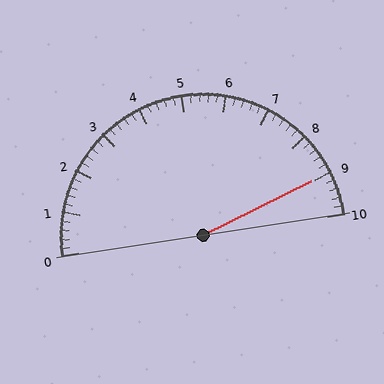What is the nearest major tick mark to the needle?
The nearest major tick mark is 9.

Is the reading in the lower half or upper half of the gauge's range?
The reading is in the upper half of the range (0 to 10).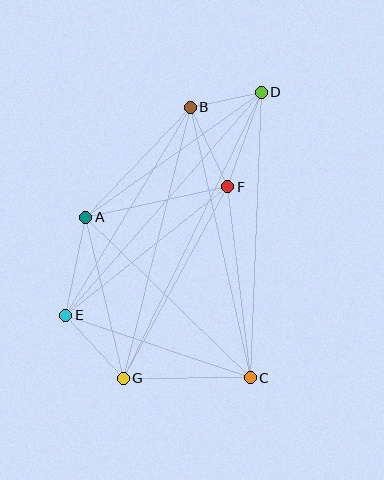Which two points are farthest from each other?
Points D and G are farthest from each other.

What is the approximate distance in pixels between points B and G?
The distance between B and G is approximately 279 pixels.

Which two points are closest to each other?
Points B and D are closest to each other.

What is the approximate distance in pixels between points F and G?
The distance between F and G is approximately 218 pixels.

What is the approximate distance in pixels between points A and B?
The distance between A and B is approximately 152 pixels.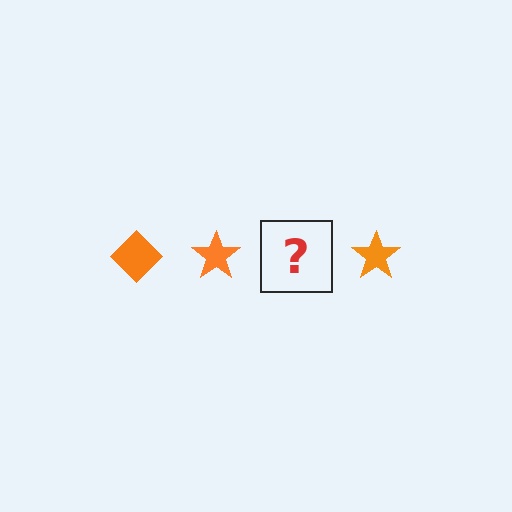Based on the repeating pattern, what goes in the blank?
The blank should be an orange diamond.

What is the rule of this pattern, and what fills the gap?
The rule is that the pattern cycles through diamond, star shapes in orange. The gap should be filled with an orange diamond.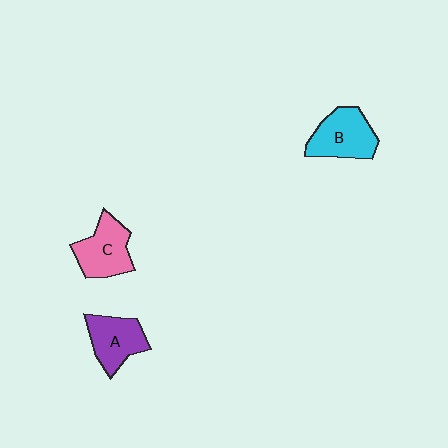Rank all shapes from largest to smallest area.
From largest to smallest: B (cyan), C (pink), A (purple).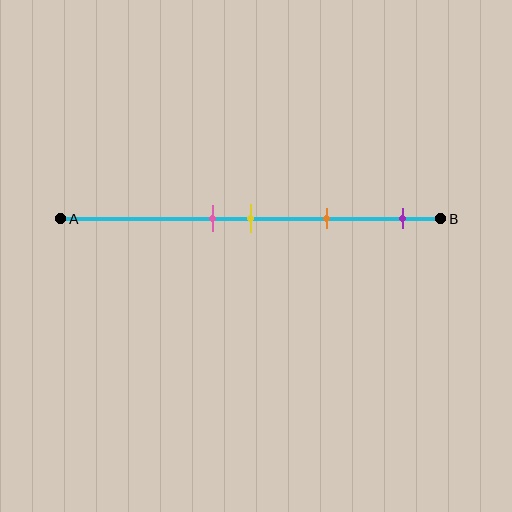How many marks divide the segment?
There are 4 marks dividing the segment.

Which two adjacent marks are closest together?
The pink and yellow marks are the closest adjacent pair.